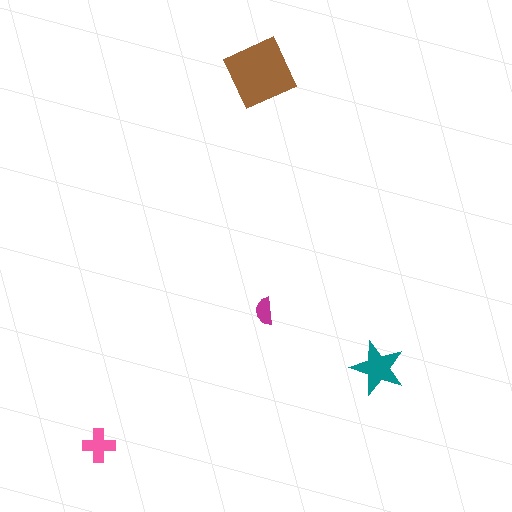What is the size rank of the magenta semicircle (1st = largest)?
4th.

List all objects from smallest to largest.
The magenta semicircle, the pink cross, the teal star, the brown square.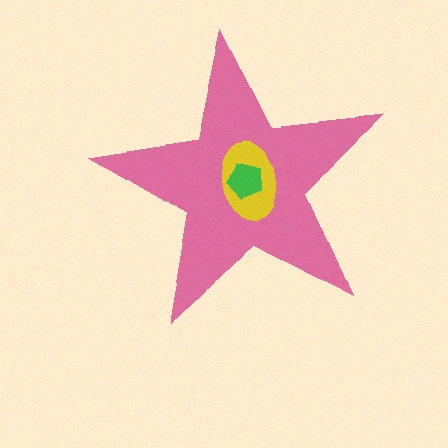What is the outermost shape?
The pink star.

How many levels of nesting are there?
3.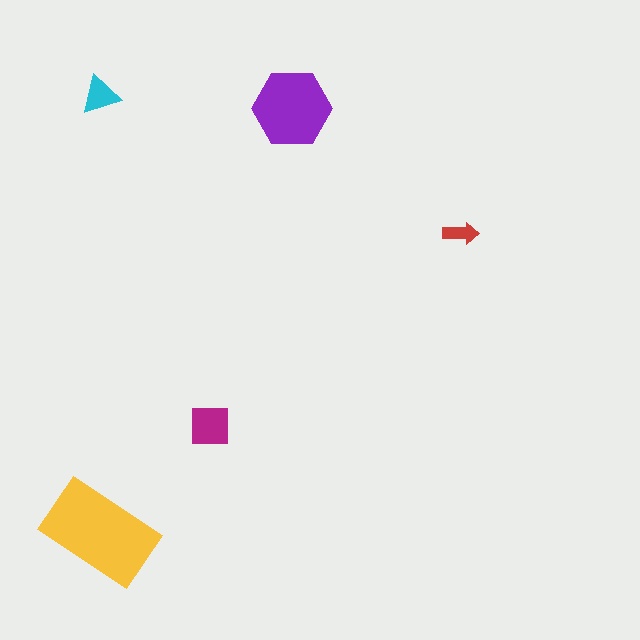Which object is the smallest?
The red arrow.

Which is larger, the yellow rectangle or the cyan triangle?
The yellow rectangle.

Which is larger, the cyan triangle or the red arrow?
The cyan triangle.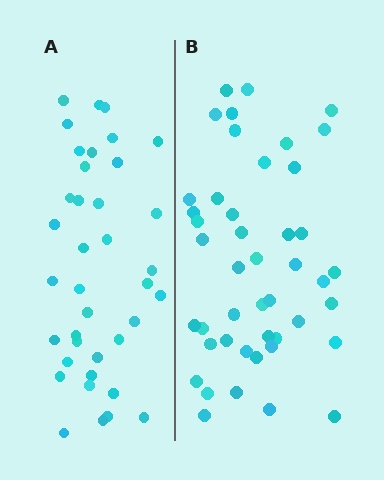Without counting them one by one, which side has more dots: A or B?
Region B (the right region) has more dots.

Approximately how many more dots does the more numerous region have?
Region B has roughly 8 or so more dots than region A.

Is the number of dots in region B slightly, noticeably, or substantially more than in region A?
Region B has only slightly more — the two regions are fairly close. The ratio is roughly 1.2 to 1.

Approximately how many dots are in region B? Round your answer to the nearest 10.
About 40 dots. (The exact count is 45, which rounds to 40.)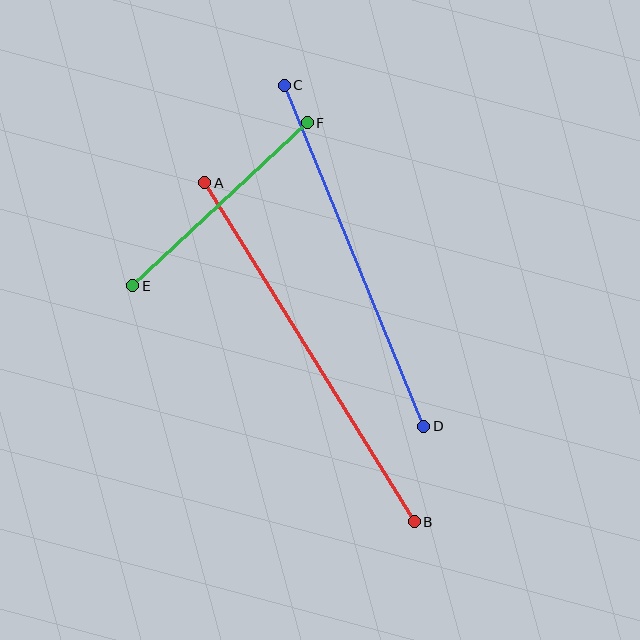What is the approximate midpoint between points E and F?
The midpoint is at approximately (220, 204) pixels.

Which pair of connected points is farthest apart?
Points A and B are farthest apart.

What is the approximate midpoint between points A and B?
The midpoint is at approximately (310, 352) pixels.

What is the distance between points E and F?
The distance is approximately 239 pixels.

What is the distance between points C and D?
The distance is approximately 368 pixels.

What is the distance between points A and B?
The distance is approximately 398 pixels.